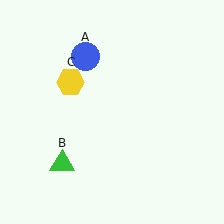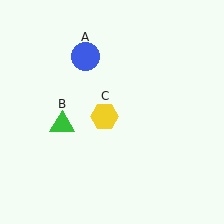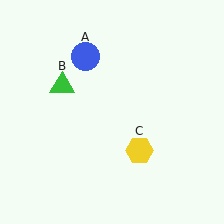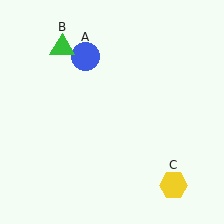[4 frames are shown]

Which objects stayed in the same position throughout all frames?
Blue circle (object A) remained stationary.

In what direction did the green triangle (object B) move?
The green triangle (object B) moved up.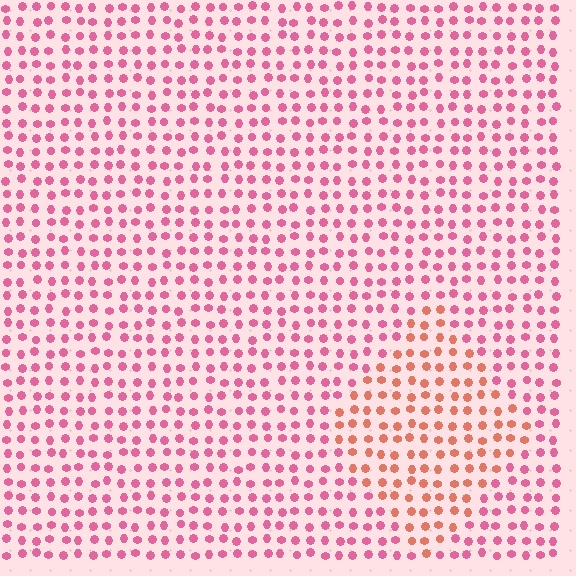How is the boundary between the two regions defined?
The boundary is defined purely by a slight shift in hue (about 35 degrees). Spacing, size, and orientation are identical on both sides.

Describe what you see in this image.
The image is filled with small pink elements in a uniform arrangement. A diamond-shaped region is visible where the elements are tinted to a slightly different hue, forming a subtle color boundary.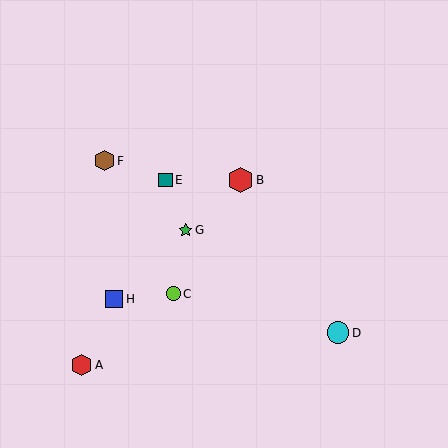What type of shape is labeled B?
Shape B is a red hexagon.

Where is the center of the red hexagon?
The center of the red hexagon is at (82, 365).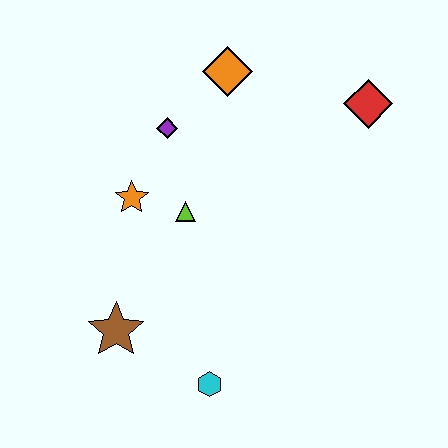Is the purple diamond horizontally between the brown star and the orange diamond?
Yes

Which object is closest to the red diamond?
The orange diamond is closest to the red diamond.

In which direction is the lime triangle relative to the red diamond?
The lime triangle is to the left of the red diamond.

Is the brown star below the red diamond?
Yes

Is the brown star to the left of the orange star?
Yes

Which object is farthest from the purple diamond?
The cyan hexagon is farthest from the purple diamond.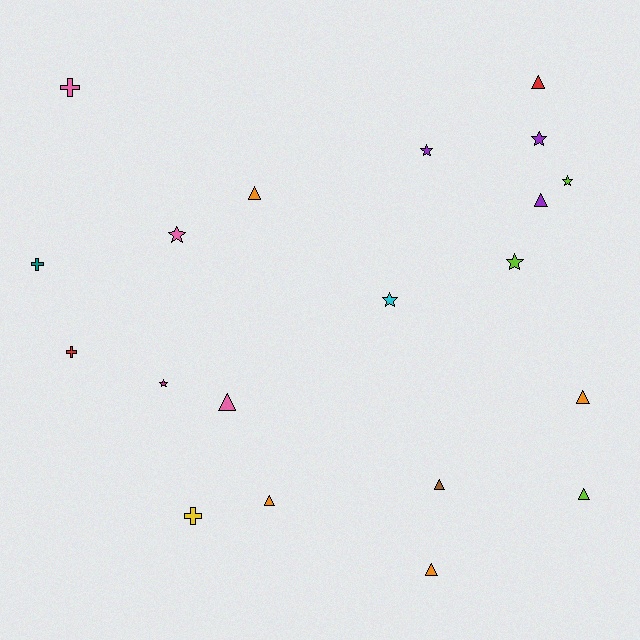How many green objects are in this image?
There are no green objects.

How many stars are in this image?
There are 7 stars.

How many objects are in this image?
There are 20 objects.